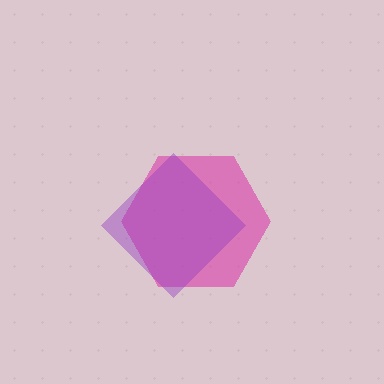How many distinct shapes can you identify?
There are 2 distinct shapes: a magenta hexagon, a purple diamond.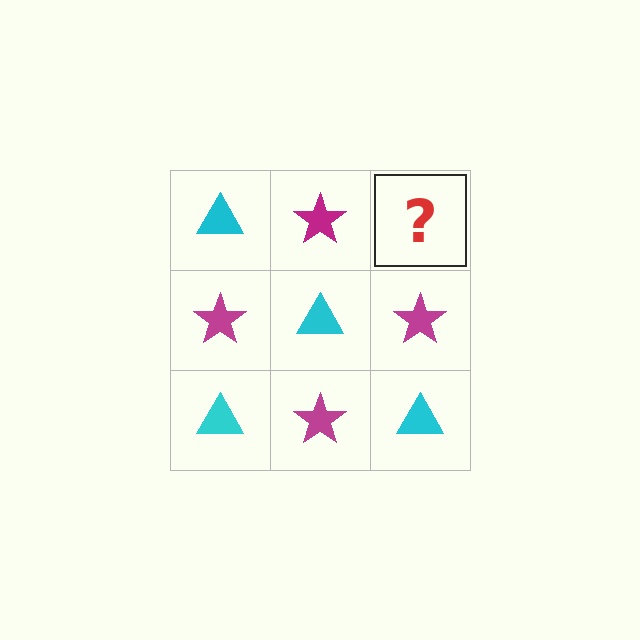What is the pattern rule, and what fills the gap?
The rule is that it alternates cyan triangle and magenta star in a checkerboard pattern. The gap should be filled with a cyan triangle.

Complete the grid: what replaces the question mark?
The question mark should be replaced with a cyan triangle.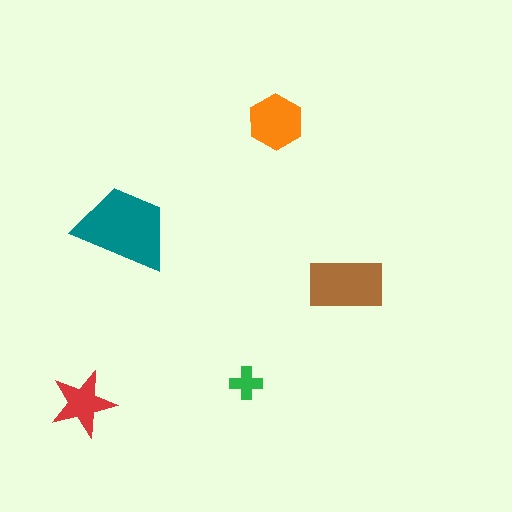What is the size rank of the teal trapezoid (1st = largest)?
1st.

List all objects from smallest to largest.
The green cross, the red star, the orange hexagon, the brown rectangle, the teal trapezoid.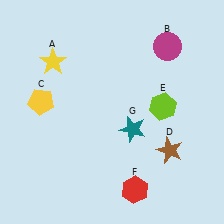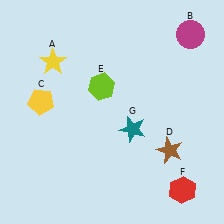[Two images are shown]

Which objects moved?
The objects that moved are: the magenta circle (B), the lime hexagon (E), the red hexagon (F).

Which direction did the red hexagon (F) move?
The red hexagon (F) moved right.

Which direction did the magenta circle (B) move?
The magenta circle (B) moved right.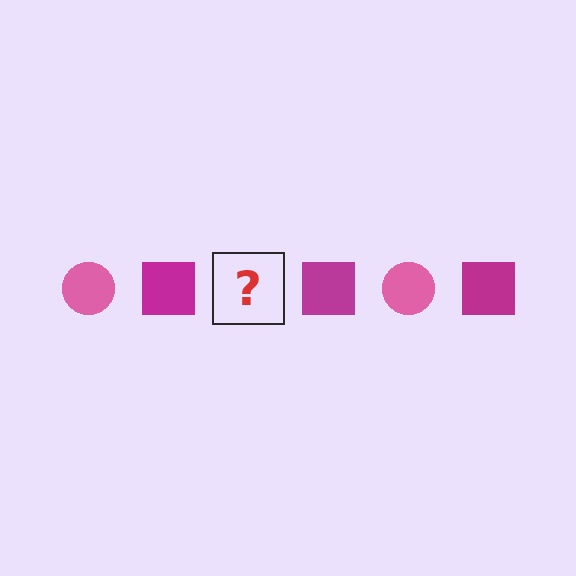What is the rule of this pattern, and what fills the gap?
The rule is that the pattern alternates between pink circle and magenta square. The gap should be filled with a pink circle.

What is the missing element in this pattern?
The missing element is a pink circle.